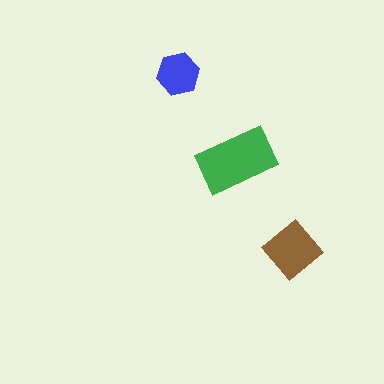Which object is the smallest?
The blue hexagon.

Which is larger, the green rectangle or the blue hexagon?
The green rectangle.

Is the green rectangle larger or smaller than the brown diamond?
Larger.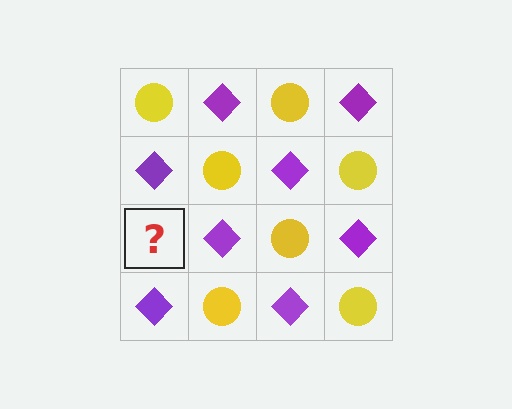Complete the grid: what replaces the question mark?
The question mark should be replaced with a yellow circle.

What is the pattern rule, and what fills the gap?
The rule is that it alternates yellow circle and purple diamond in a checkerboard pattern. The gap should be filled with a yellow circle.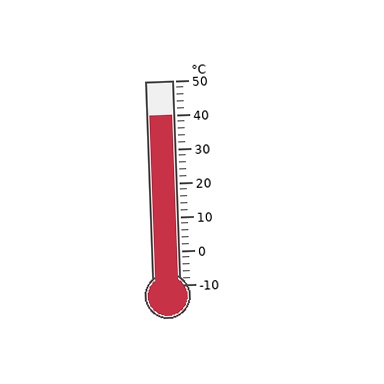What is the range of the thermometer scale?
The thermometer scale ranges from -10°C to 50°C.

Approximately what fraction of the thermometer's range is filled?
The thermometer is filled to approximately 85% of its range.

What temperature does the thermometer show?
The thermometer shows approximately 40°C.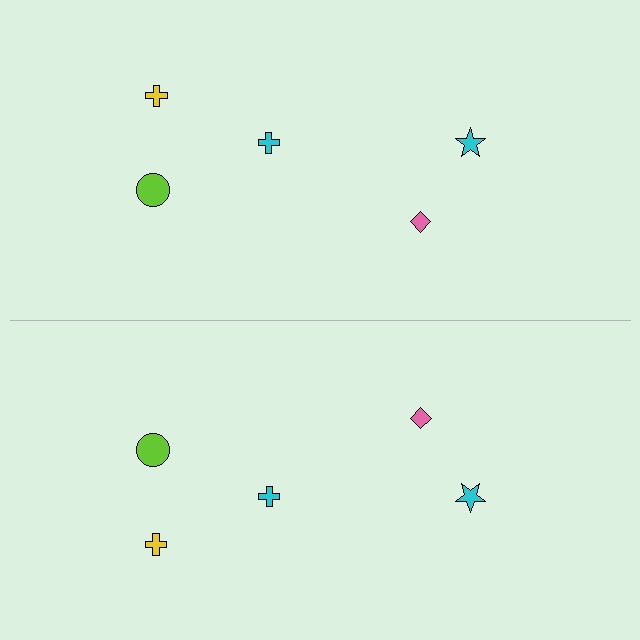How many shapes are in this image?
There are 10 shapes in this image.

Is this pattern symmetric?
Yes, this pattern has bilateral (reflection) symmetry.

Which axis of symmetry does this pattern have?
The pattern has a horizontal axis of symmetry running through the center of the image.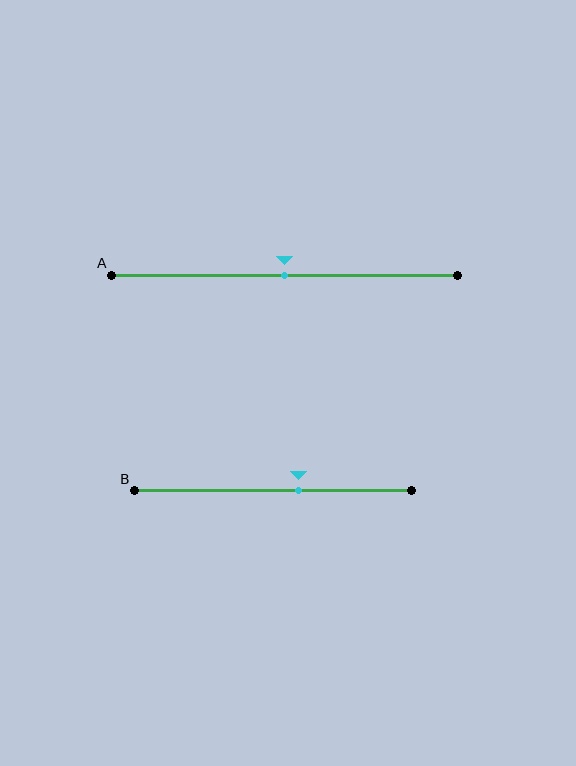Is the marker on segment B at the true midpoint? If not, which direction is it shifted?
No, the marker on segment B is shifted to the right by about 9% of the segment length.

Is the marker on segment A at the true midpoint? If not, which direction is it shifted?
Yes, the marker on segment A is at the true midpoint.